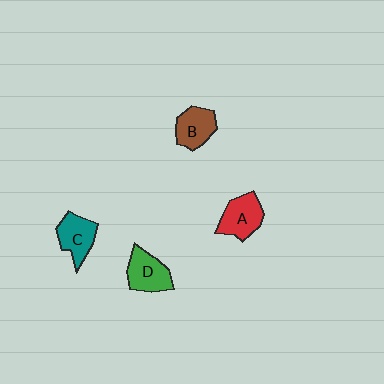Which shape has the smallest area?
Shape B (brown).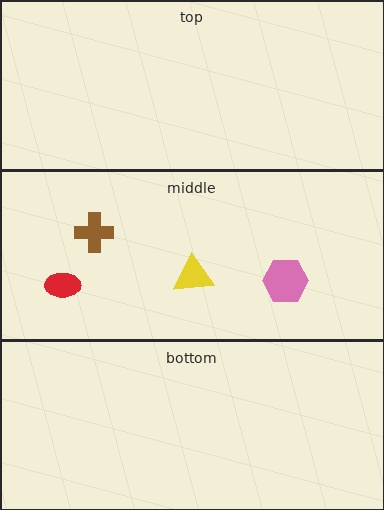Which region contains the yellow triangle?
The middle region.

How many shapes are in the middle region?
4.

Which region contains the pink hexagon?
The middle region.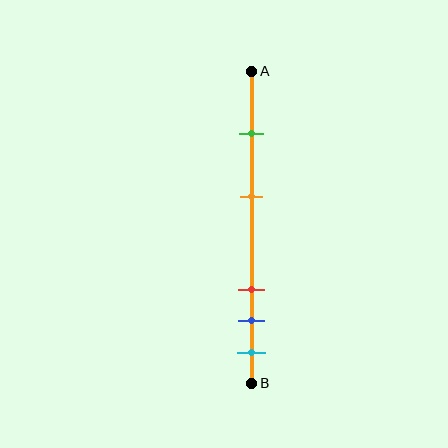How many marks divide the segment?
There are 5 marks dividing the segment.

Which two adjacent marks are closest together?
The blue and cyan marks are the closest adjacent pair.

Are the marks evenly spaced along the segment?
No, the marks are not evenly spaced.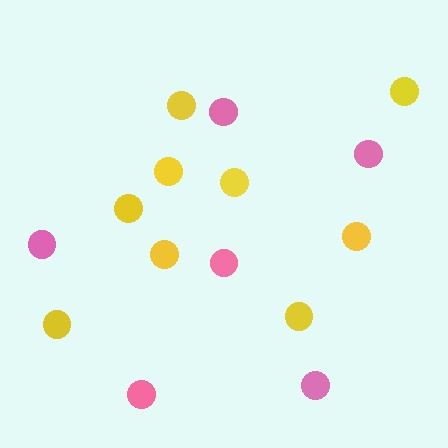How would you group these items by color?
There are 2 groups: one group of yellow circles (9) and one group of pink circles (6).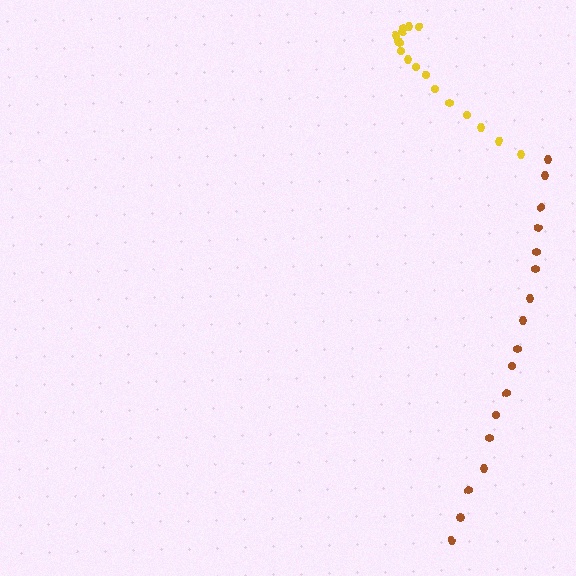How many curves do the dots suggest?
There are 2 distinct paths.